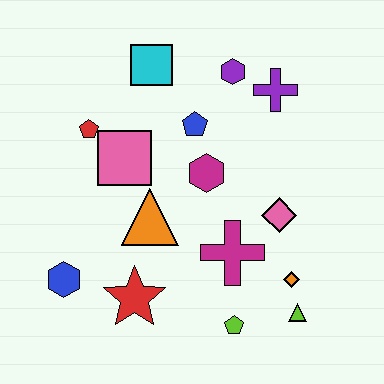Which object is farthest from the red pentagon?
The lime triangle is farthest from the red pentagon.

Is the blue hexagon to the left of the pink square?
Yes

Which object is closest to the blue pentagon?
The magenta hexagon is closest to the blue pentagon.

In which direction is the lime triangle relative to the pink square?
The lime triangle is to the right of the pink square.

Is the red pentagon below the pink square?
No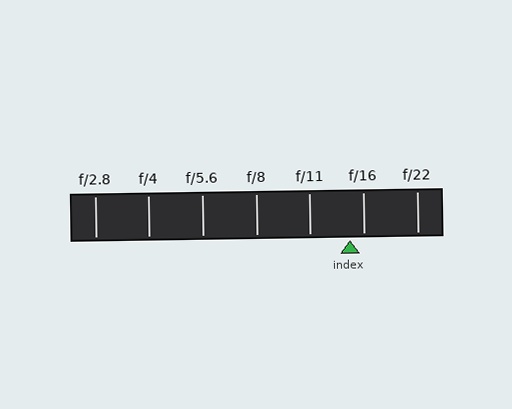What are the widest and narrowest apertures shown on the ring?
The widest aperture shown is f/2.8 and the narrowest is f/22.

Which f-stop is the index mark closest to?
The index mark is closest to f/16.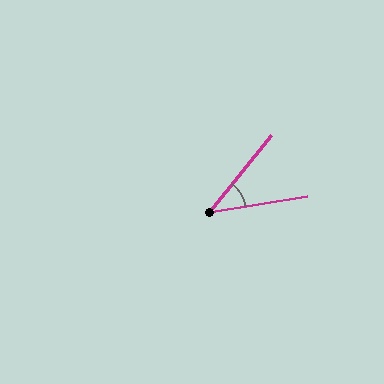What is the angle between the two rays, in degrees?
Approximately 42 degrees.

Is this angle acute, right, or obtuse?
It is acute.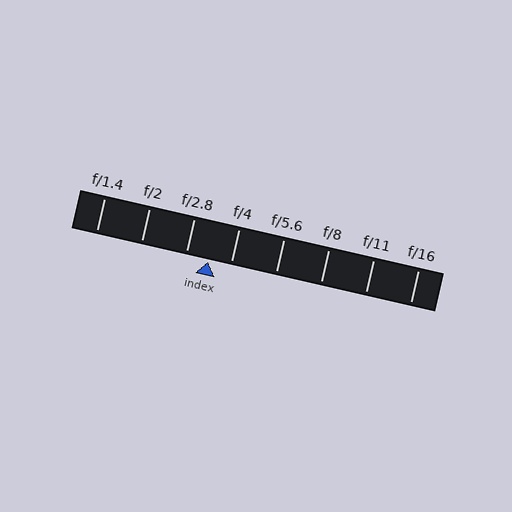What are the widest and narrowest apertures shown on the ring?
The widest aperture shown is f/1.4 and the narrowest is f/16.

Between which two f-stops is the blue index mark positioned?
The index mark is between f/2.8 and f/4.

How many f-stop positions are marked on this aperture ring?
There are 8 f-stop positions marked.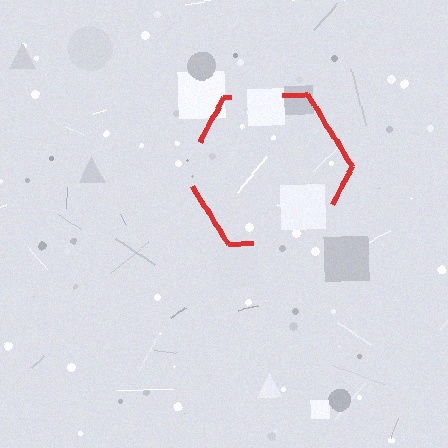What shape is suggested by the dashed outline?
The dashed outline suggests a hexagon.